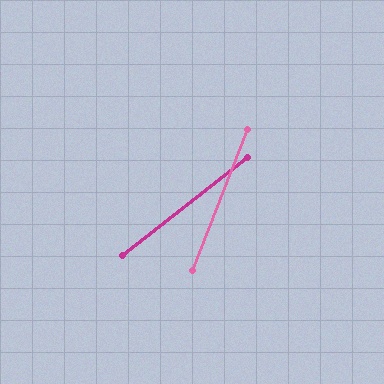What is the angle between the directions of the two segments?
Approximately 31 degrees.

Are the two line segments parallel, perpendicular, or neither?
Neither parallel nor perpendicular — they differ by about 31°.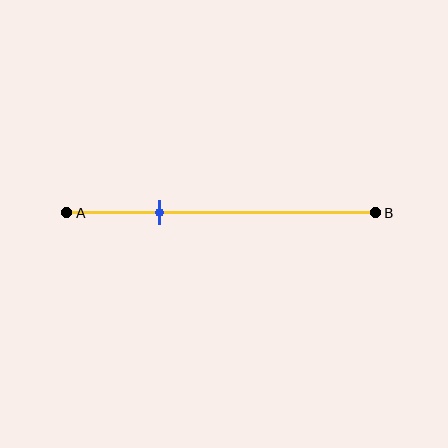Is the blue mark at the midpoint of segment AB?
No, the mark is at about 30% from A, not at the 50% midpoint.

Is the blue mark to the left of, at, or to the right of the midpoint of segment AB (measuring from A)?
The blue mark is to the left of the midpoint of segment AB.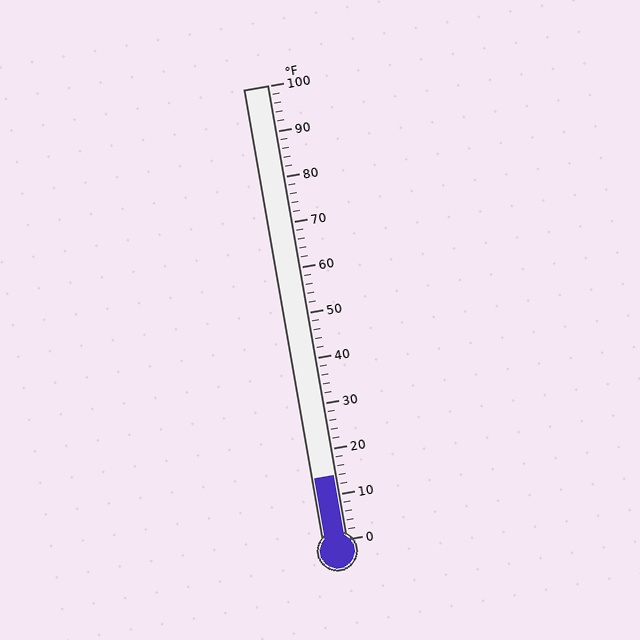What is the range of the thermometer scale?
The thermometer scale ranges from 0°F to 100°F.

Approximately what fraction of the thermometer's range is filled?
The thermometer is filled to approximately 15% of its range.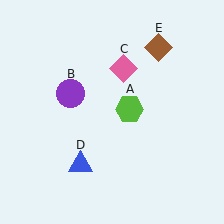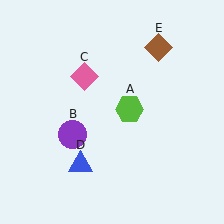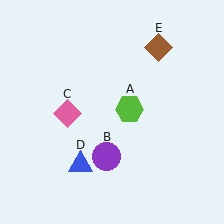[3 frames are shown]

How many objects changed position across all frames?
2 objects changed position: purple circle (object B), pink diamond (object C).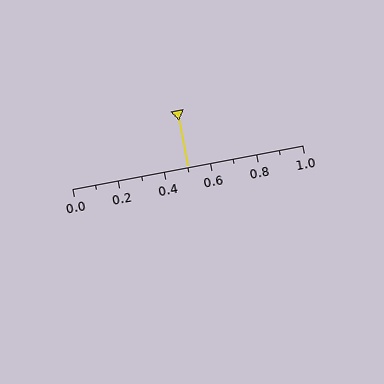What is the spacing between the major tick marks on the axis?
The major ticks are spaced 0.2 apart.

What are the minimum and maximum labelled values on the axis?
The axis runs from 0.0 to 1.0.